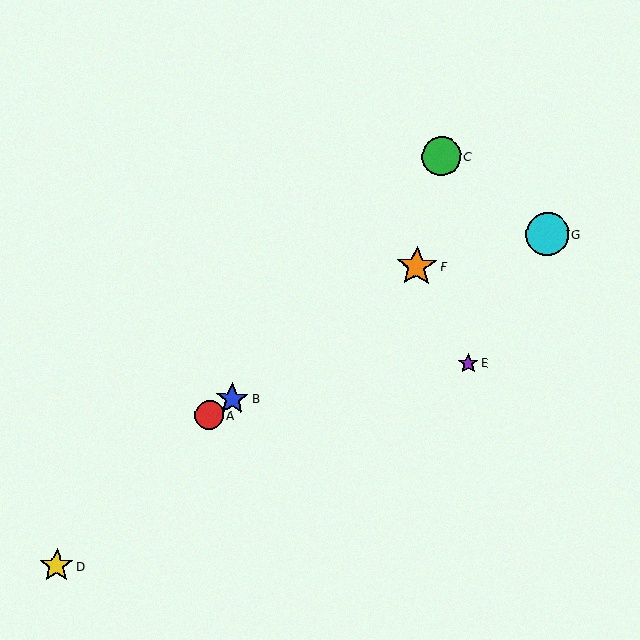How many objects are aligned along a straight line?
3 objects (A, B, F) are aligned along a straight line.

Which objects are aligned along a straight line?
Objects A, B, F are aligned along a straight line.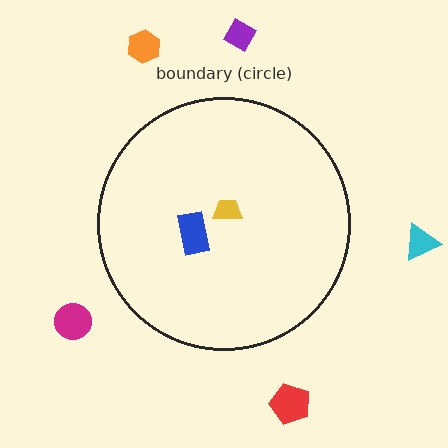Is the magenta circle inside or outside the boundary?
Outside.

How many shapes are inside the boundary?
2 inside, 5 outside.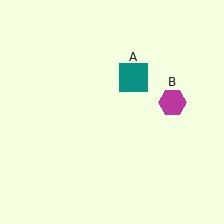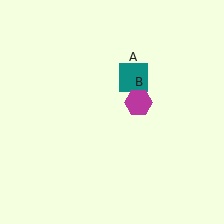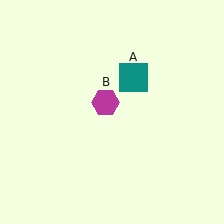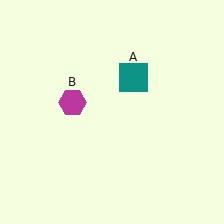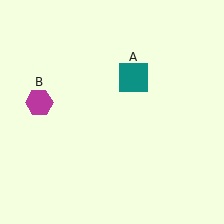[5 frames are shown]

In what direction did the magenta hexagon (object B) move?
The magenta hexagon (object B) moved left.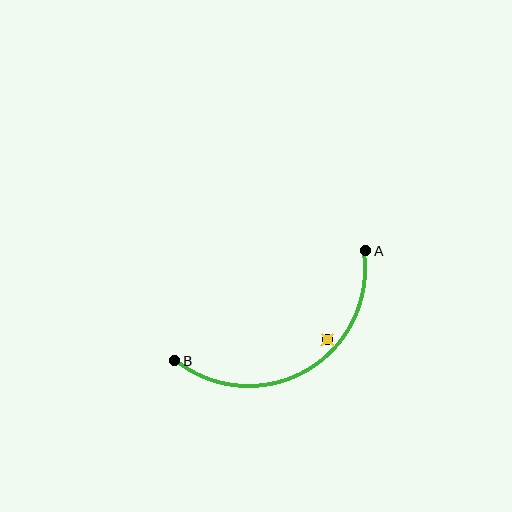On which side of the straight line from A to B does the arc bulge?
The arc bulges below the straight line connecting A and B.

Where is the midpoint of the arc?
The arc midpoint is the point on the curve farthest from the straight line joining A and B. It sits below that line.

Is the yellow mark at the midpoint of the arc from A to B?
No — the yellow mark does not lie on the arc at all. It sits slightly inside the curve.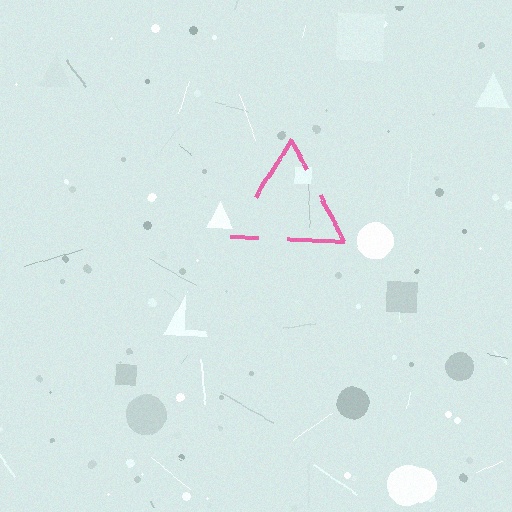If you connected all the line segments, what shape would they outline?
They would outline a triangle.